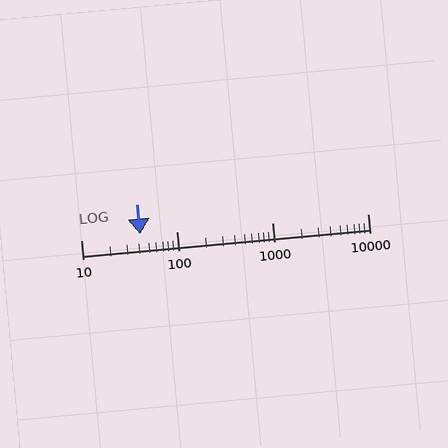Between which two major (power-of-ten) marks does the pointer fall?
The pointer is between 10 and 100.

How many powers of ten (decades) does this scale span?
The scale spans 3 decades, from 10 to 10000.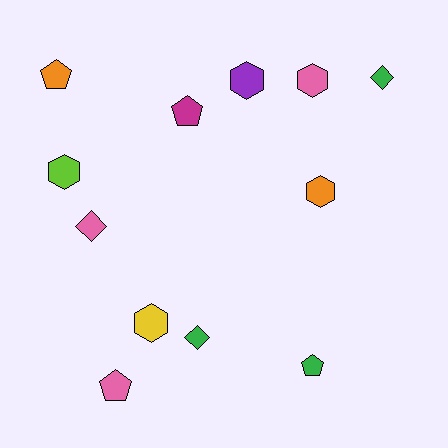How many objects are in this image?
There are 12 objects.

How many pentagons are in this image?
There are 4 pentagons.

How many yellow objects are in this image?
There is 1 yellow object.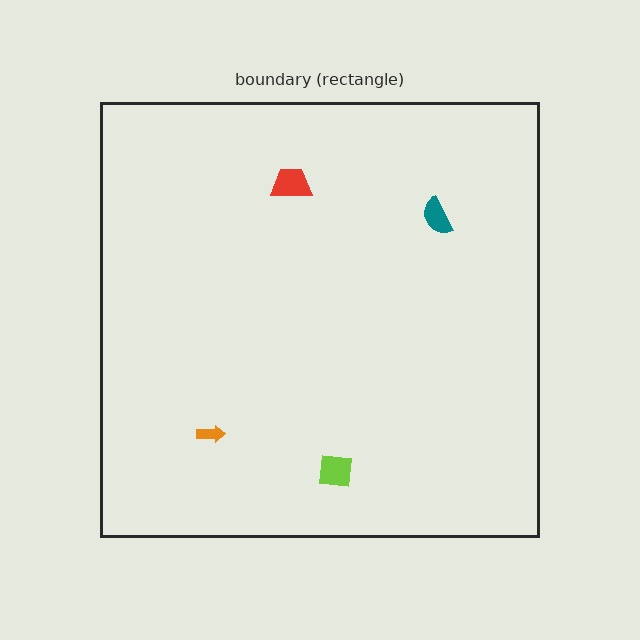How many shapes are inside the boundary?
4 inside, 0 outside.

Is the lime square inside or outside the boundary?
Inside.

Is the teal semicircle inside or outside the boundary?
Inside.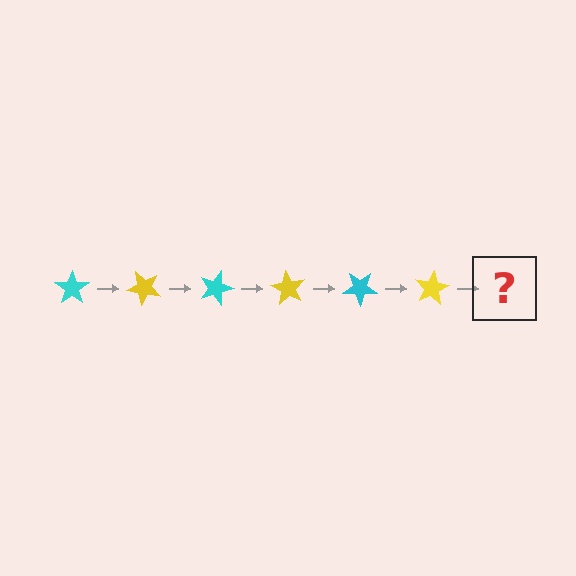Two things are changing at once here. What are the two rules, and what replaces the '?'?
The two rules are that it rotates 45 degrees each step and the color cycles through cyan and yellow. The '?' should be a cyan star, rotated 270 degrees from the start.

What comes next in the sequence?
The next element should be a cyan star, rotated 270 degrees from the start.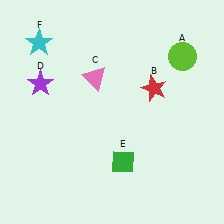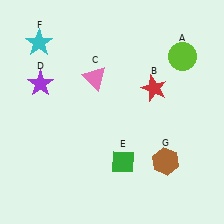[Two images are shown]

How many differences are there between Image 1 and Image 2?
There is 1 difference between the two images.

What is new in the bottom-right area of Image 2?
A brown hexagon (G) was added in the bottom-right area of Image 2.